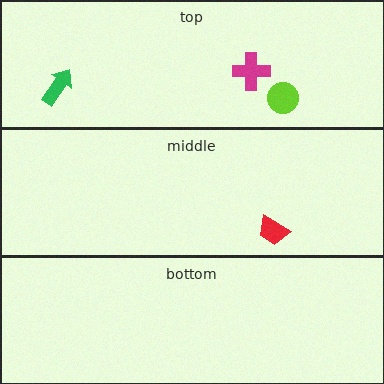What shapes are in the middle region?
The red trapezoid.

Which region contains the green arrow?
The top region.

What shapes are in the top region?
The lime circle, the green arrow, the magenta cross.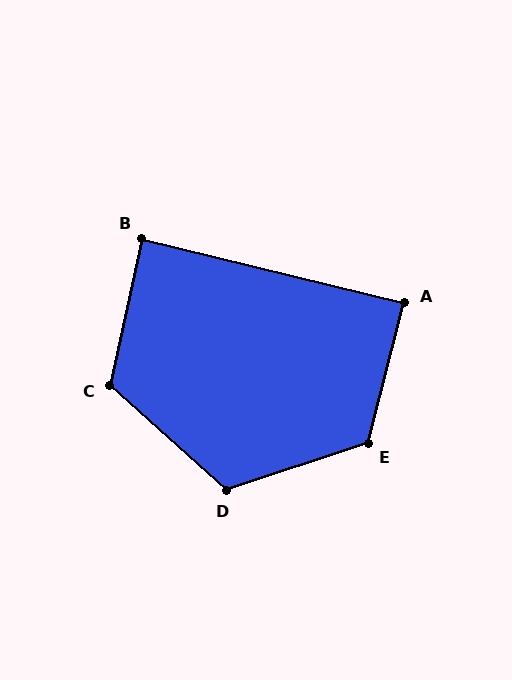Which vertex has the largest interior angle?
E, at approximately 122 degrees.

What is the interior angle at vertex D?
Approximately 120 degrees (obtuse).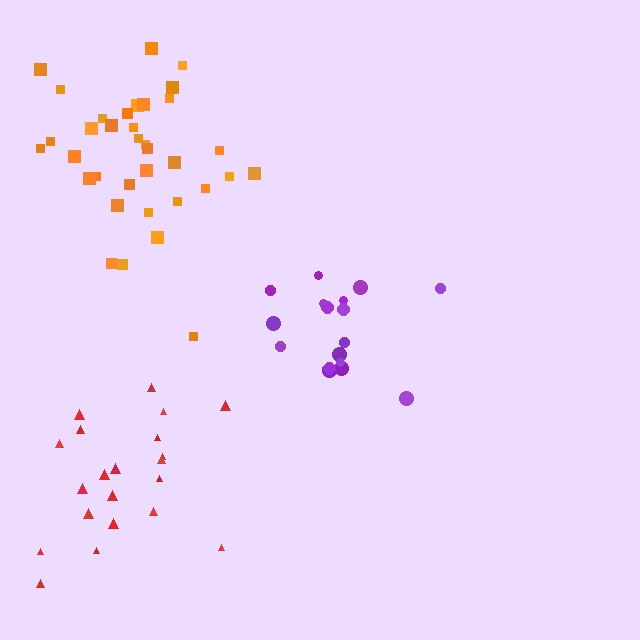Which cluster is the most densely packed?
Purple.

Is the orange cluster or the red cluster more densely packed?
Orange.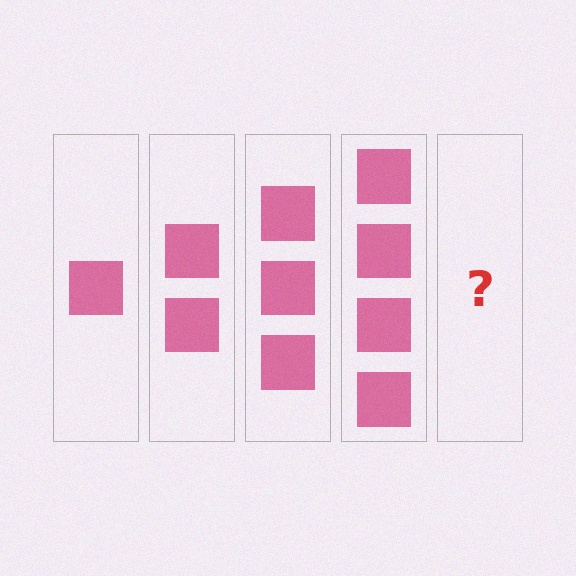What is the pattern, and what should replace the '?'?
The pattern is that each step adds one more square. The '?' should be 5 squares.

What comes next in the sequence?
The next element should be 5 squares.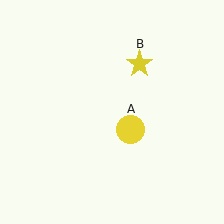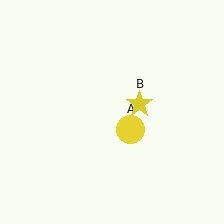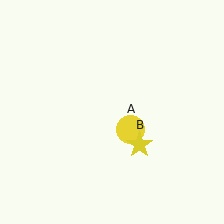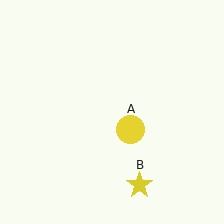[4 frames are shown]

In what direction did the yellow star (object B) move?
The yellow star (object B) moved down.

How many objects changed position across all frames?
1 object changed position: yellow star (object B).